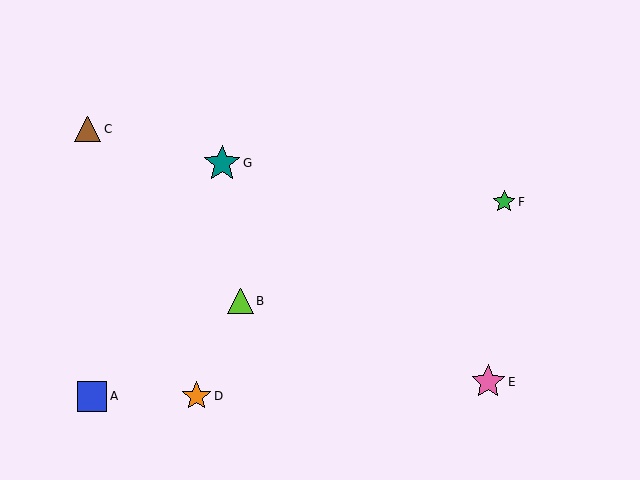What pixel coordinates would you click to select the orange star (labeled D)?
Click at (197, 396) to select the orange star D.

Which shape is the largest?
The teal star (labeled G) is the largest.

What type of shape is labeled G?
Shape G is a teal star.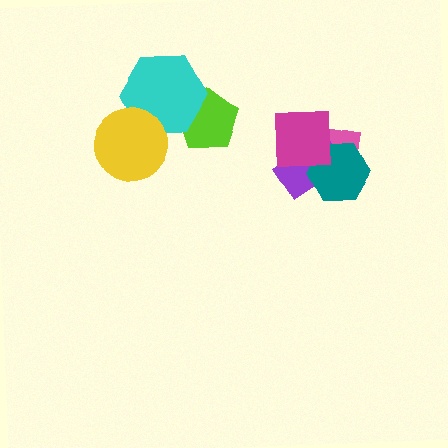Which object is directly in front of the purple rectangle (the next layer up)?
The teal hexagon is directly in front of the purple rectangle.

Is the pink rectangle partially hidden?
Yes, it is partially covered by another shape.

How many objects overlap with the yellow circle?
1 object overlaps with the yellow circle.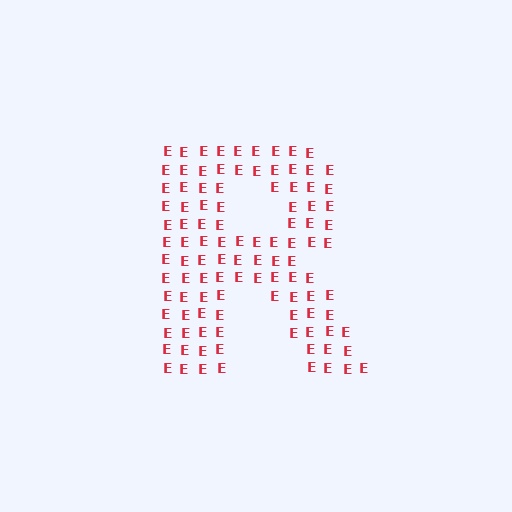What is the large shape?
The large shape is the letter R.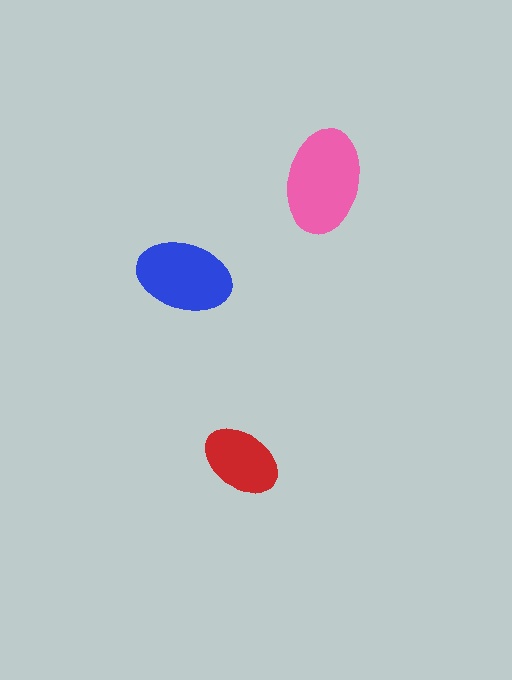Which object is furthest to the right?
The pink ellipse is rightmost.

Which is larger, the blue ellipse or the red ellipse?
The blue one.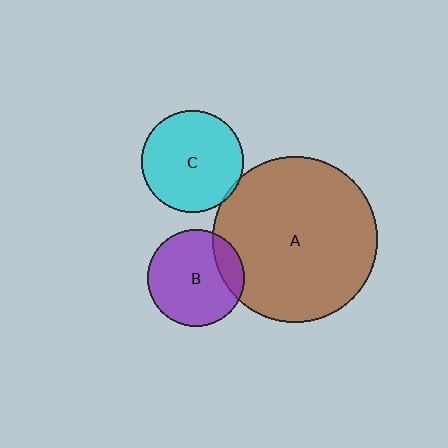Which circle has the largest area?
Circle A (brown).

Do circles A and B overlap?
Yes.